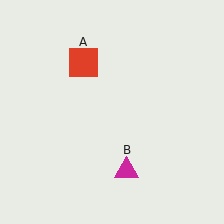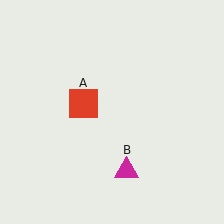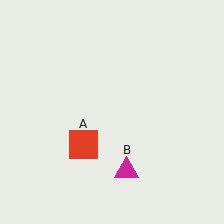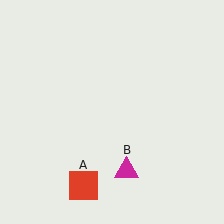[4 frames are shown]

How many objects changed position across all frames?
1 object changed position: red square (object A).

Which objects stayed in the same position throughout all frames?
Magenta triangle (object B) remained stationary.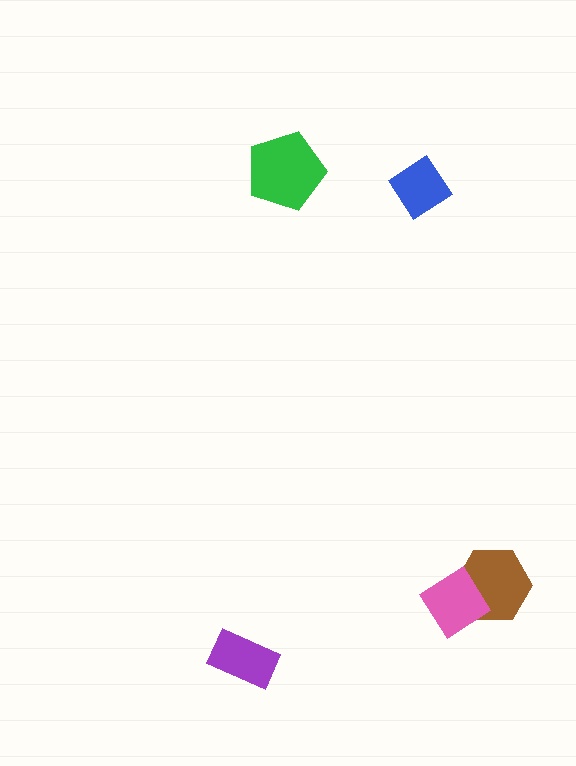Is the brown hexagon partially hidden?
Yes, it is partially covered by another shape.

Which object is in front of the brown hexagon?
The pink diamond is in front of the brown hexagon.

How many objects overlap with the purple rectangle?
0 objects overlap with the purple rectangle.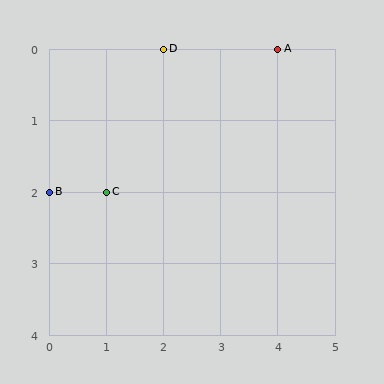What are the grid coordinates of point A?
Point A is at grid coordinates (4, 0).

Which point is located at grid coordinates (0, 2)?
Point B is at (0, 2).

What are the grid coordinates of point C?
Point C is at grid coordinates (1, 2).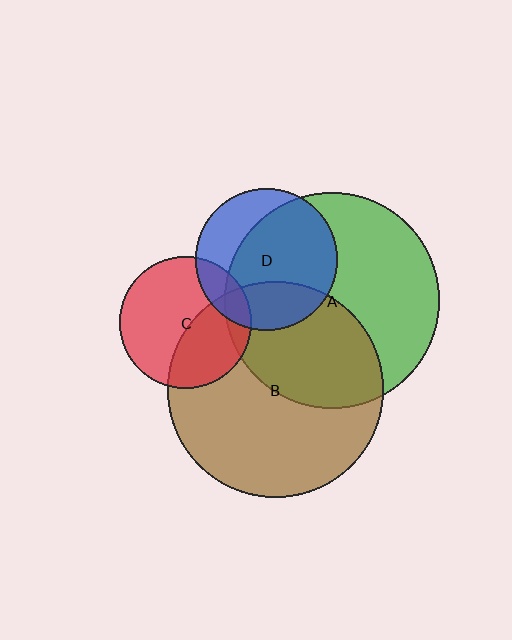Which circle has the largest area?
Circle B (brown).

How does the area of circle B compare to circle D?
Approximately 2.3 times.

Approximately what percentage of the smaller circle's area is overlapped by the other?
Approximately 10%.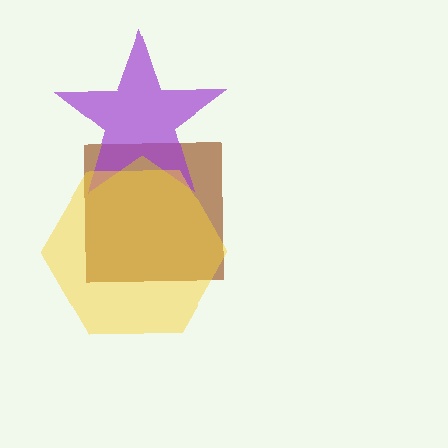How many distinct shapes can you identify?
There are 3 distinct shapes: a brown square, a purple star, a yellow hexagon.